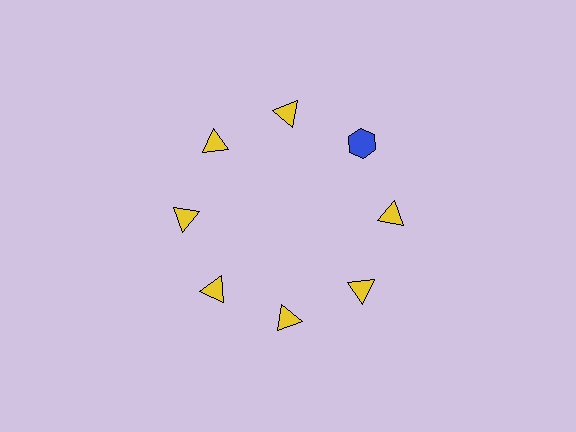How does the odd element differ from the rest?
It differs in both color (blue instead of yellow) and shape (hexagon instead of triangle).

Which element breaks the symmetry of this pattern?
The blue hexagon at roughly the 2 o'clock position breaks the symmetry. All other shapes are yellow triangles.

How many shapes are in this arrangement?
There are 8 shapes arranged in a ring pattern.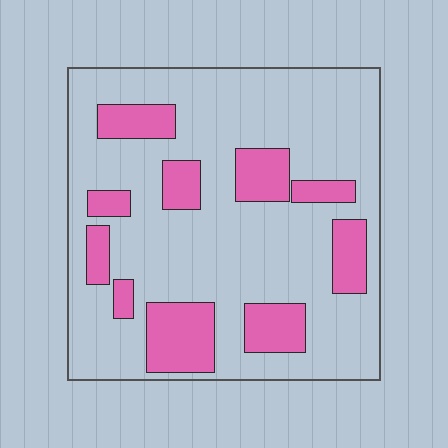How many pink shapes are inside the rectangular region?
10.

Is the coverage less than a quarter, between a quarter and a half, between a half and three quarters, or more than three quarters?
Less than a quarter.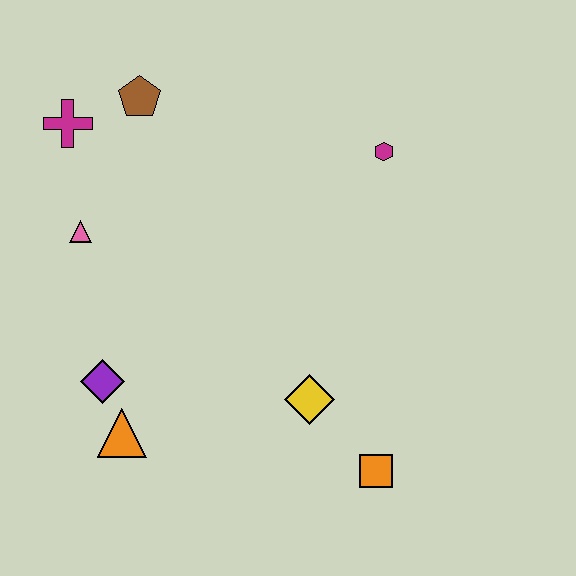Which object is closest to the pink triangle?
The magenta cross is closest to the pink triangle.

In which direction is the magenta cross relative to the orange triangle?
The magenta cross is above the orange triangle.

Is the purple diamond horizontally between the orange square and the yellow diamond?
No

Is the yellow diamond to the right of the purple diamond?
Yes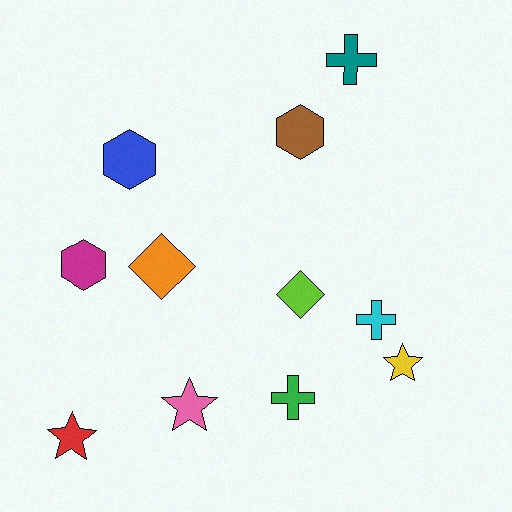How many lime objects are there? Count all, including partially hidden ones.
There is 1 lime object.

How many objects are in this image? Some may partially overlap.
There are 11 objects.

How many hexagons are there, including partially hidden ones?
There are 3 hexagons.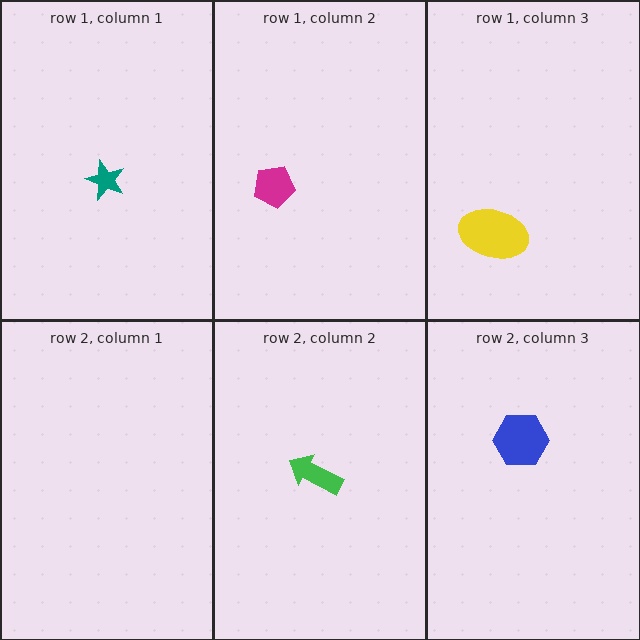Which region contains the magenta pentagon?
The row 1, column 2 region.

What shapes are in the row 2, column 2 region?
The green arrow.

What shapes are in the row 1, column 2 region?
The magenta pentagon.